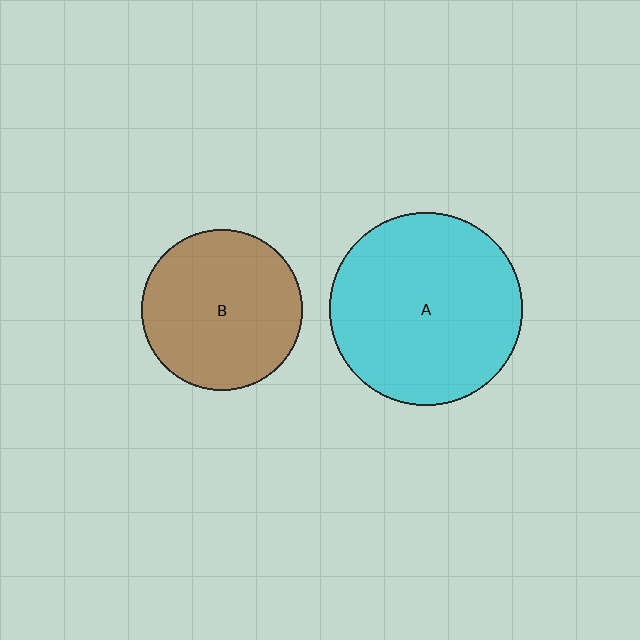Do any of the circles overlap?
No, none of the circles overlap.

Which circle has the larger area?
Circle A (cyan).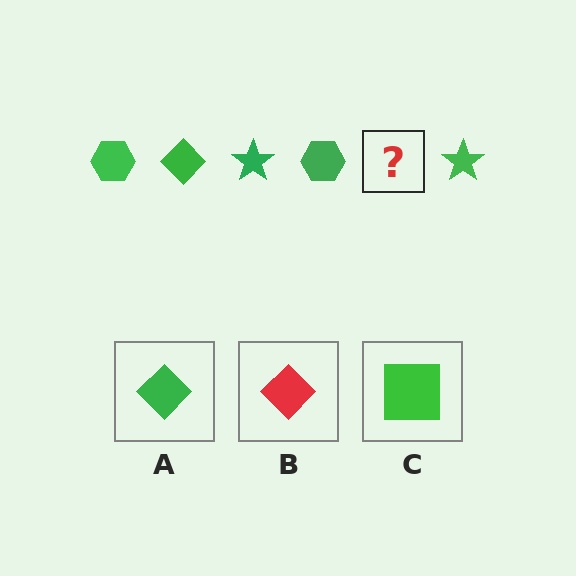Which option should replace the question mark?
Option A.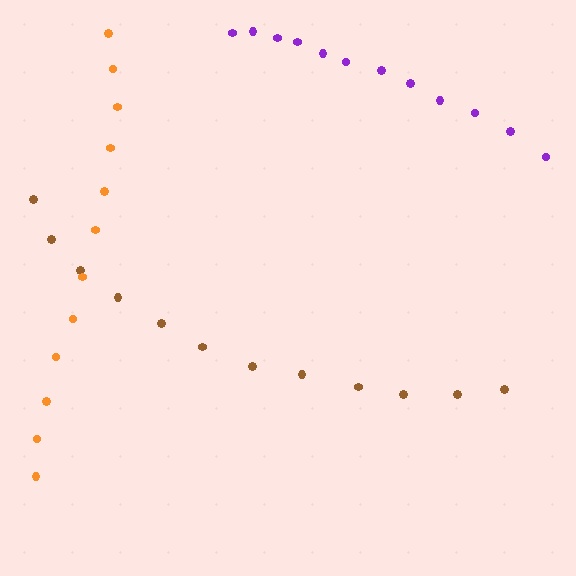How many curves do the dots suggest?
There are 3 distinct paths.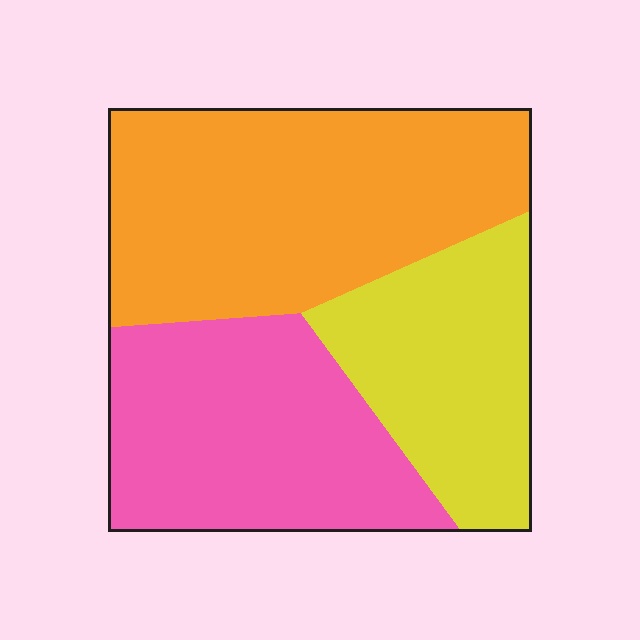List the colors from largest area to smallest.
From largest to smallest: orange, pink, yellow.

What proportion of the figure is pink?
Pink takes up about one third (1/3) of the figure.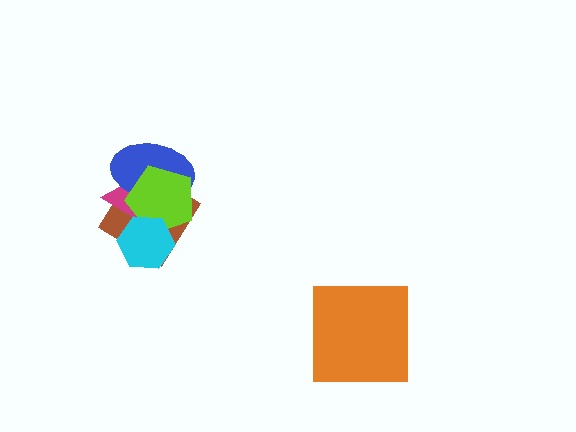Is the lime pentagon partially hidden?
Yes, it is partially covered by another shape.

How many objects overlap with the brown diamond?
4 objects overlap with the brown diamond.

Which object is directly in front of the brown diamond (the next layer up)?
The magenta triangle is directly in front of the brown diamond.